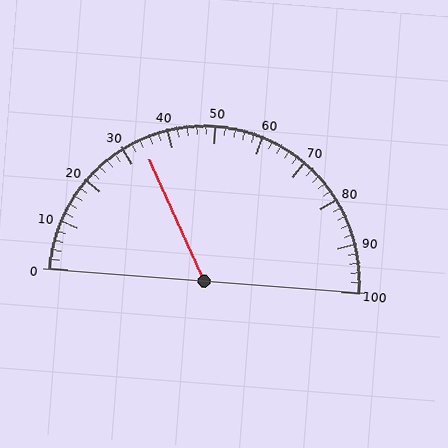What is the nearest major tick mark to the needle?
The nearest major tick mark is 30.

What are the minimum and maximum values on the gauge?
The gauge ranges from 0 to 100.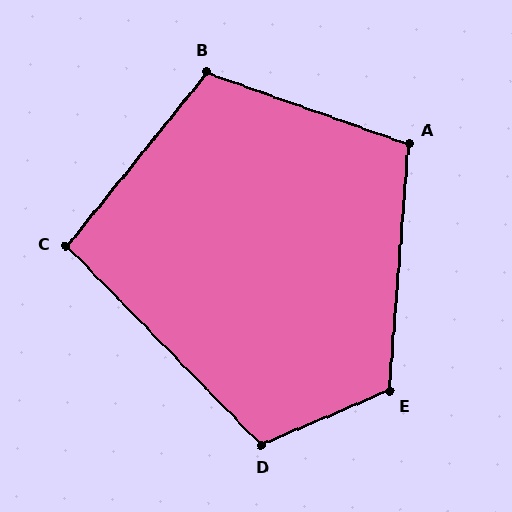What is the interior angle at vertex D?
Approximately 111 degrees (obtuse).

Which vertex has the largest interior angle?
E, at approximately 118 degrees.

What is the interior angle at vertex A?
Approximately 105 degrees (obtuse).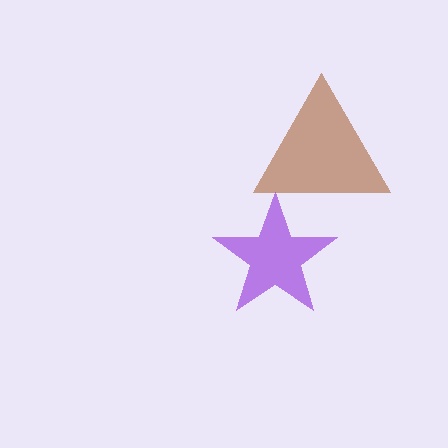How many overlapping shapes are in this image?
There are 2 overlapping shapes in the image.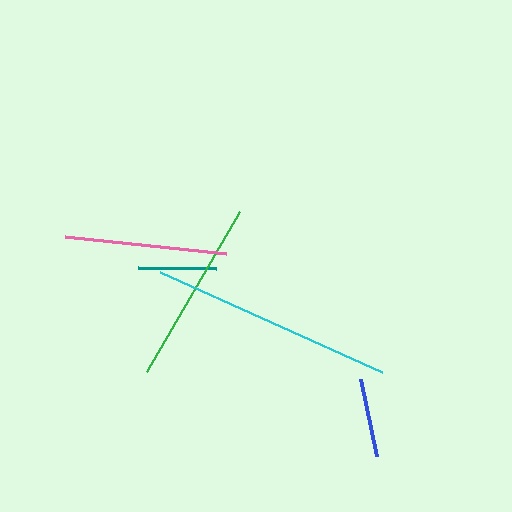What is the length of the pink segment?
The pink segment is approximately 162 pixels long.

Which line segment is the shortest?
The teal line is the shortest at approximately 78 pixels.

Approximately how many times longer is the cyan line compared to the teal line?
The cyan line is approximately 3.1 times the length of the teal line.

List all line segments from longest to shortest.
From longest to shortest: cyan, green, pink, blue, teal.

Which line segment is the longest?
The cyan line is the longest at approximately 243 pixels.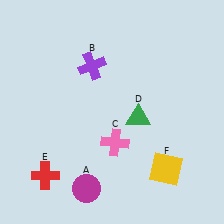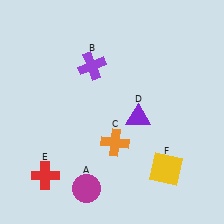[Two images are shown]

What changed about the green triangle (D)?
In Image 1, D is green. In Image 2, it changed to purple.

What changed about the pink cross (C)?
In Image 1, C is pink. In Image 2, it changed to orange.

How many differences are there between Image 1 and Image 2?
There are 2 differences between the two images.